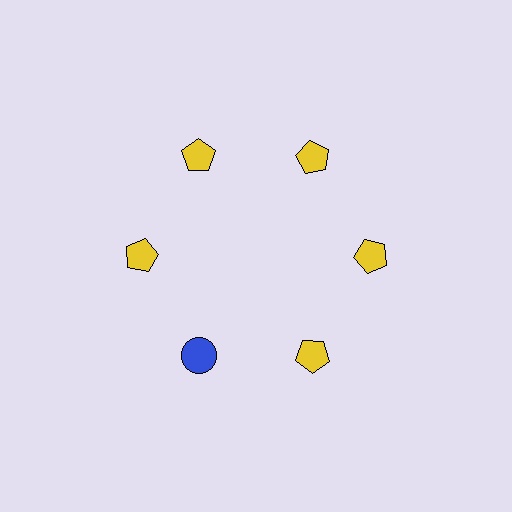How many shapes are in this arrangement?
There are 6 shapes arranged in a ring pattern.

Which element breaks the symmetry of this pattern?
The blue circle at roughly the 7 o'clock position breaks the symmetry. All other shapes are yellow pentagons.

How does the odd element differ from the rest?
It differs in both color (blue instead of yellow) and shape (circle instead of pentagon).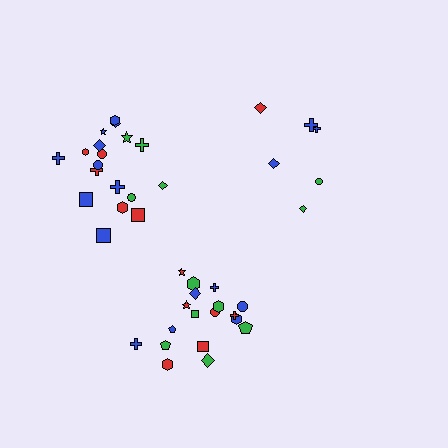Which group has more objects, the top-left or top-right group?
The top-left group.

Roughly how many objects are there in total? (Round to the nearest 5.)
Roughly 40 objects in total.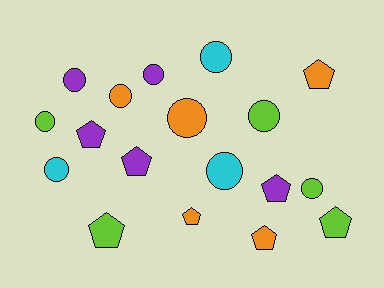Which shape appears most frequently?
Circle, with 10 objects.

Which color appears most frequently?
Purple, with 5 objects.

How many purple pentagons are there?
There are 3 purple pentagons.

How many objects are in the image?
There are 18 objects.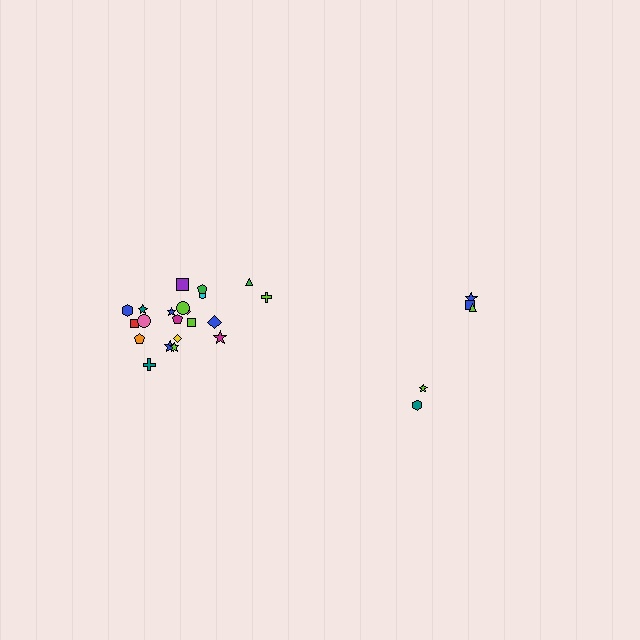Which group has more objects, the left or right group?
The left group.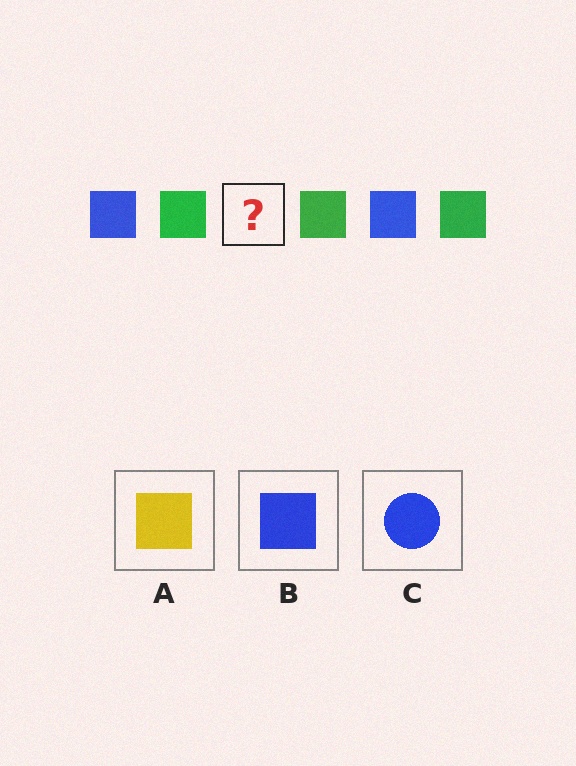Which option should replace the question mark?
Option B.